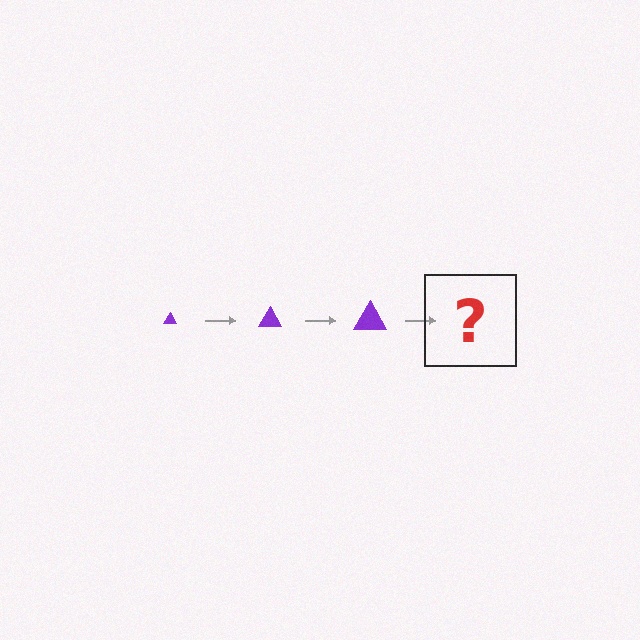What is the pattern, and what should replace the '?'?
The pattern is that the triangle gets progressively larger each step. The '?' should be a purple triangle, larger than the previous one.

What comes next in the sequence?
The next element should be a purple triangle, larger than the previous one.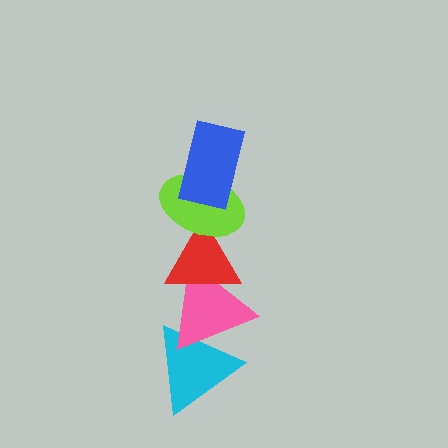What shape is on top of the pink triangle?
The red triangle is on top of the pink triangle.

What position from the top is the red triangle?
The red triangle is 3rd from the top.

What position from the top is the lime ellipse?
The lime ellipse is 2nd from the top.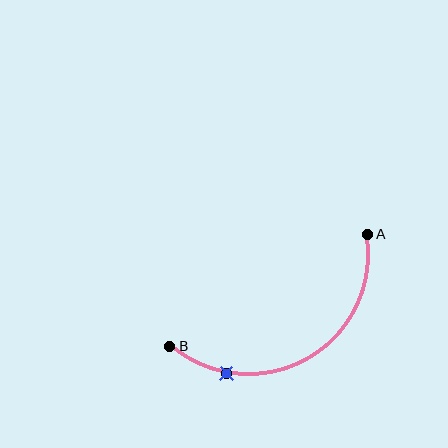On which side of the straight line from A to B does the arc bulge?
The arc bulges below the straight line connecting A and B.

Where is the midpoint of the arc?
The arc midpoint is the point on the curve farthest from the straight line joining A and B. It sits below that line.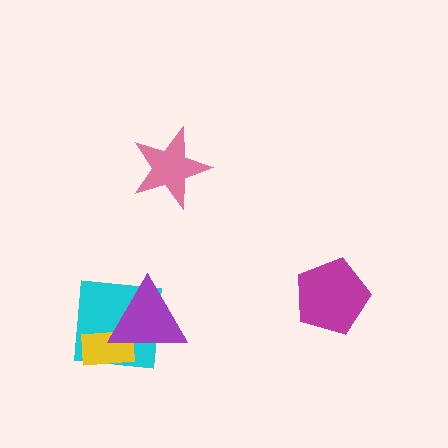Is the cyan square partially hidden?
Yes, it is partially covered by another shape.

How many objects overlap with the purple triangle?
2 objects overlap with the purple triangle.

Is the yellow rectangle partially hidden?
Yes, it is partially covered by another shape.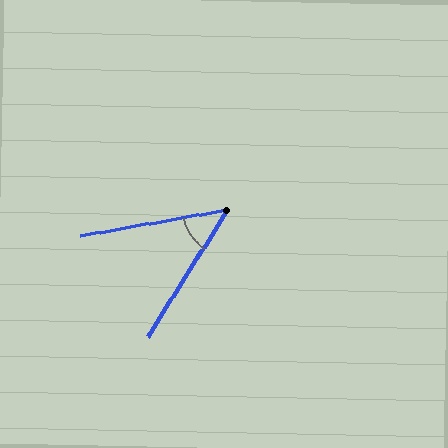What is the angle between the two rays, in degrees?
Approximately 48 degrees.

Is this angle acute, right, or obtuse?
It is acute.